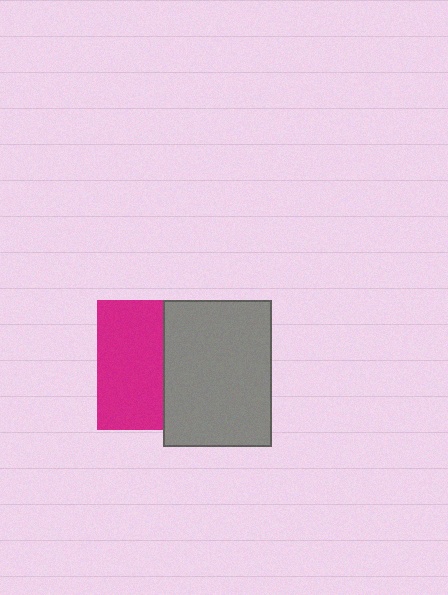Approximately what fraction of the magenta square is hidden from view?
Roughly 49% of the magenta square is hidden behind the gray rectangle.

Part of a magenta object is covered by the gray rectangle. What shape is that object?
It is a square.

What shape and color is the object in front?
The object in front is a gray rectangle.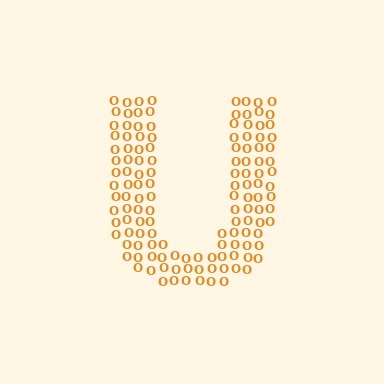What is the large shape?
The large shape is the letter U.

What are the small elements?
The small elements are letter O's.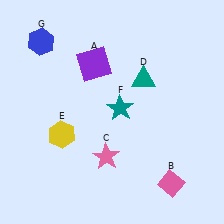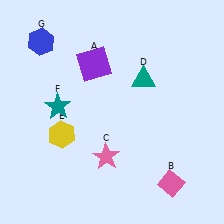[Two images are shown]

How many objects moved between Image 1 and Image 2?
1 object moved between the two images.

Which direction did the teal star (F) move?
The teal star (F) moved left.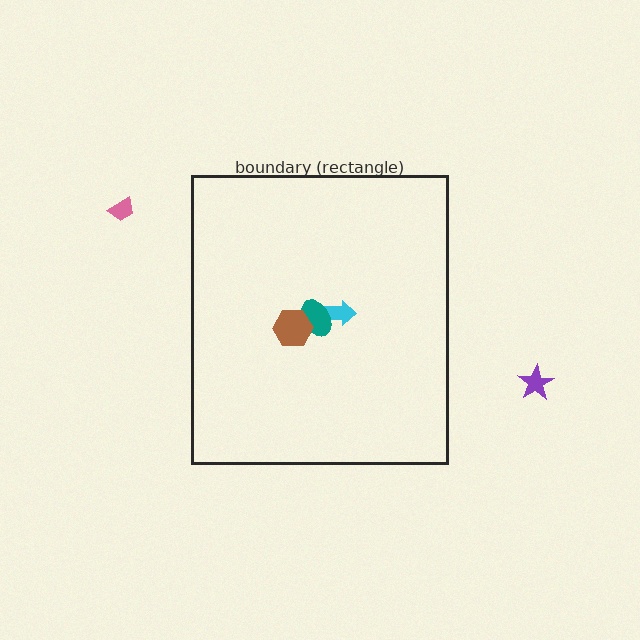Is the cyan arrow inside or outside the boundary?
Inside.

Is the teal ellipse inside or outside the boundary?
Inside.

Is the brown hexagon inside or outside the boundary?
Inside.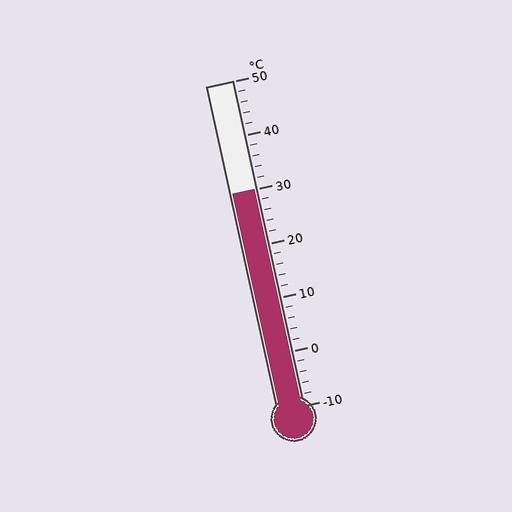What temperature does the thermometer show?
The thermometer shows approximately 30°C.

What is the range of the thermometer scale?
The thermometer scale ranges from -10°C to 50°C.